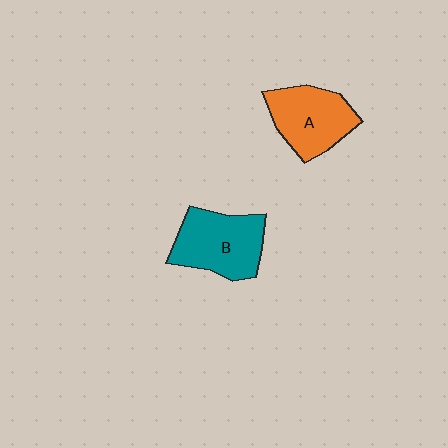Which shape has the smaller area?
Shape A (orange).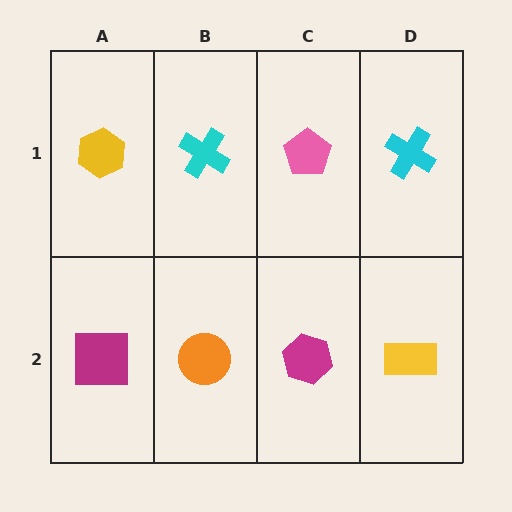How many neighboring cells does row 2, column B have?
3.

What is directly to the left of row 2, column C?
An orange circle.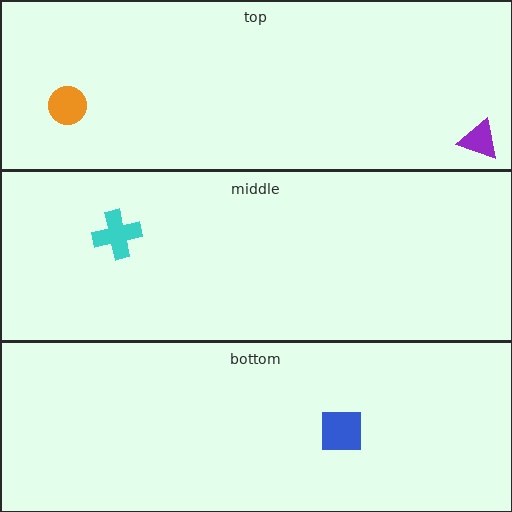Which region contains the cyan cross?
The middle region.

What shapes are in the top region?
The orange circle, the purple triangle.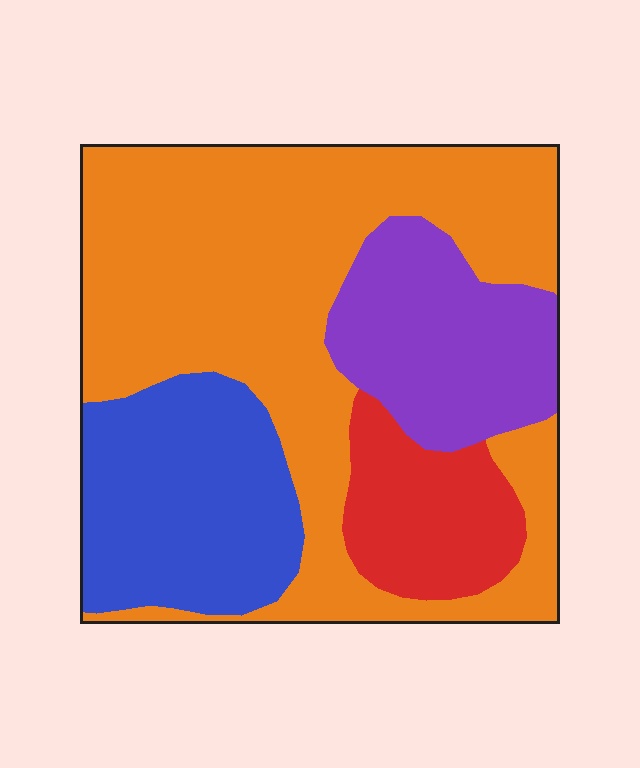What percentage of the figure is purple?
Purple takes up less than a sixth of the figure.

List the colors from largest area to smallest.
From largest to smallest: orange, blue, purple, red.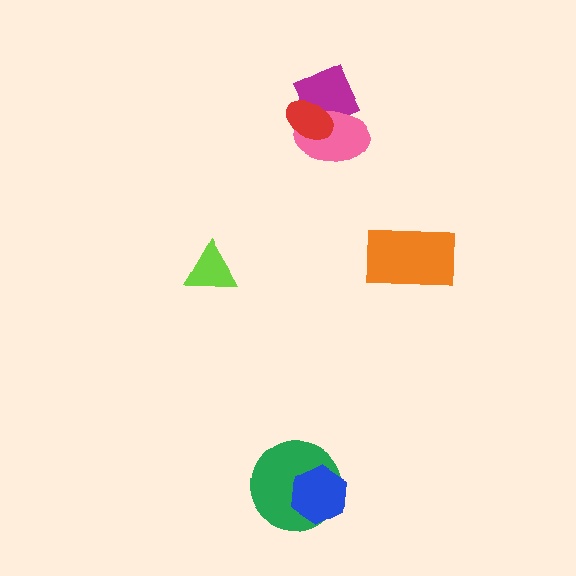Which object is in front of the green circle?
The blue hexagon is in front of the green circle.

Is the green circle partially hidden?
Yes, it is partially covered by another shape.